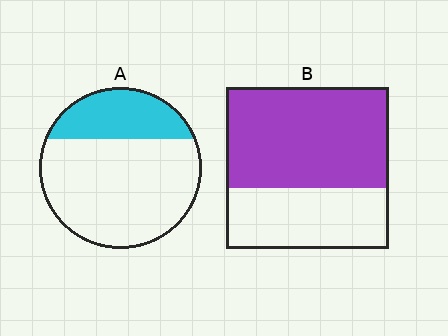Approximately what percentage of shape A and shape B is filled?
A is approximately 30% and B is approximately 60%.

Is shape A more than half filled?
No.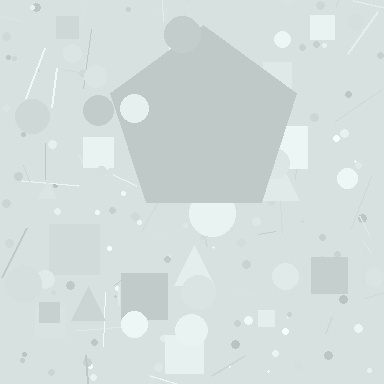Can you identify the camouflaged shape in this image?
The camouflaged shape is a pentagon.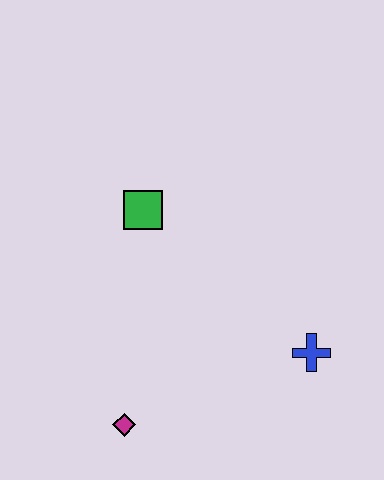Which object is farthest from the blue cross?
The green square is farthest from the blue cross.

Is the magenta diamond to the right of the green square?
No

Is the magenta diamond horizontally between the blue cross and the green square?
No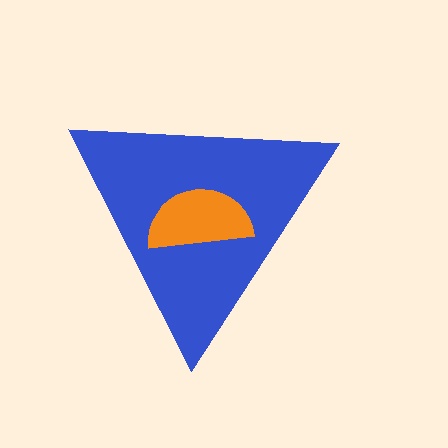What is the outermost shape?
The blue triangle.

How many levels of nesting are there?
2.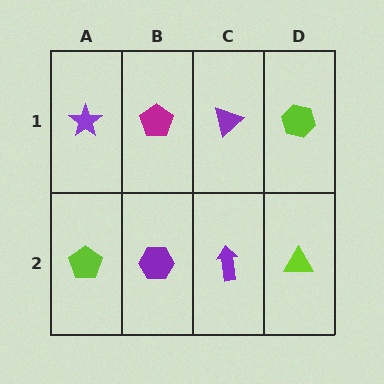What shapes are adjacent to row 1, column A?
A lime pentagon (row 2, column A), a magenta pentagon (row 1, column B).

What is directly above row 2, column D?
A lime hexagon.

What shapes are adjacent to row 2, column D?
A lime hexagon (row 1, column D), a purple arrow (row 2, column C).